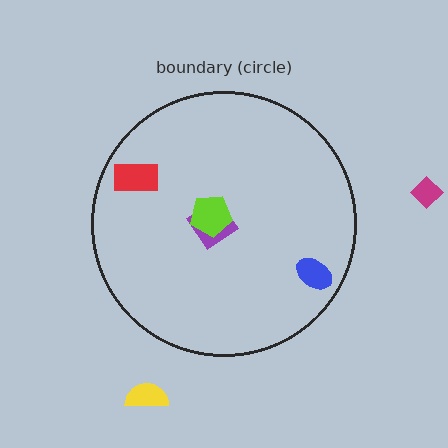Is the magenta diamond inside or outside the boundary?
Outside.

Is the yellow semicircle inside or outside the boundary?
Outside.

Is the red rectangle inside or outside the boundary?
Inside.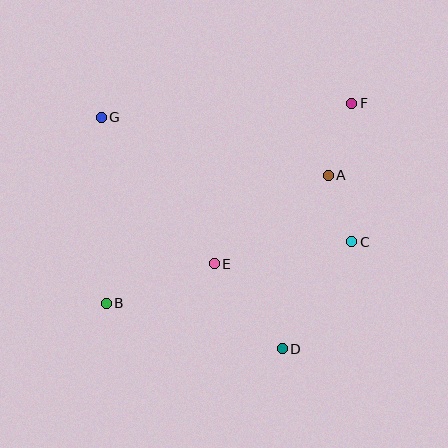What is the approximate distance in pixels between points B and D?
The distance between B and D is approximately 181 pixels.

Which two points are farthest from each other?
Points B and F are farthest from each other.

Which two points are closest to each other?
Points A and C are closest to each other.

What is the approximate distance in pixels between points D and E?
The distance between D and E is approximately 109 pixels.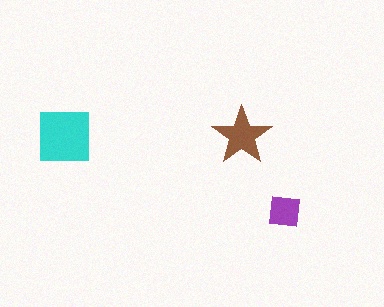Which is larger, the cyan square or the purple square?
The cyan square.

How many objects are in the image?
There are 3 objects in the image.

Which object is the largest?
The cyan square.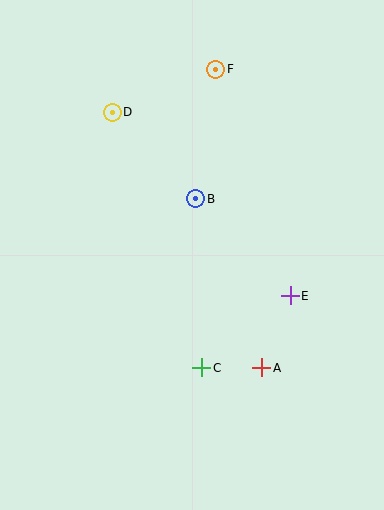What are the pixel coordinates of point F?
Point F is at (216, 69).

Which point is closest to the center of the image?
Point B at (196, 199) is closest to the center.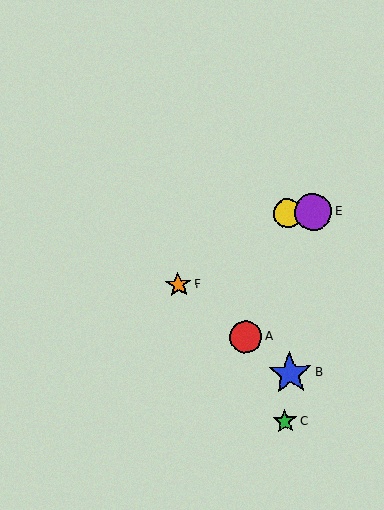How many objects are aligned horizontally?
2 objects (D, E) are aligned horizontally.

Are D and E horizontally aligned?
Yes, both are at y≈213.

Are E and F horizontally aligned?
No, E is at y≈212 and F is at y≈285.